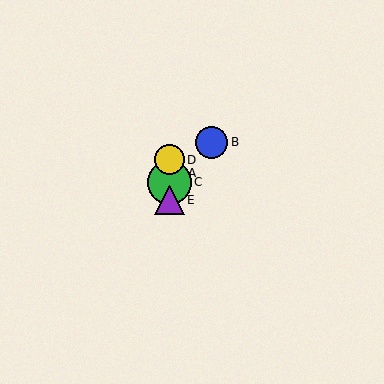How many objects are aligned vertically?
4 objects (A, C, D, E) are aligned vertically.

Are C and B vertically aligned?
No, C is at x≈169 and B is at x≈212.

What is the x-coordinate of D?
Object D is at x≈169.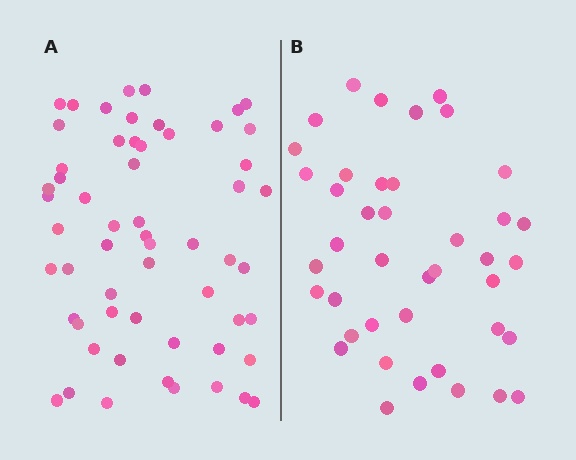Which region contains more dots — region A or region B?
Region A (the left region) has more dots.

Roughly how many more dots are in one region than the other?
Region A has approximately 15 more dots than region B.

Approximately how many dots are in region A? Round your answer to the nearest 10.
About 60 dots. (The exact count is 58, which rounds to 60.)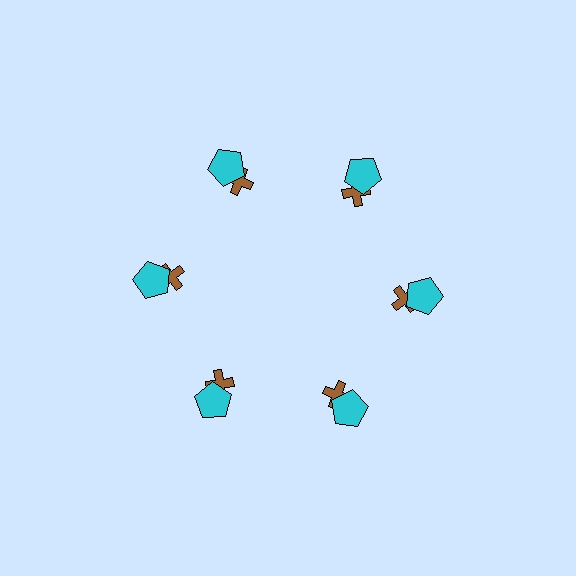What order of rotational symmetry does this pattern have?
This pattern has 6-fold rotational symmetry.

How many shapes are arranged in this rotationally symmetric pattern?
There are 12 shapes, arranged in 6 groups of 2.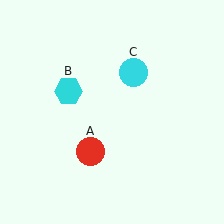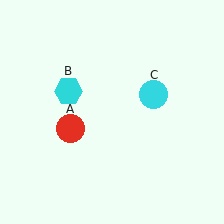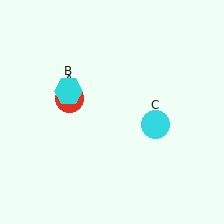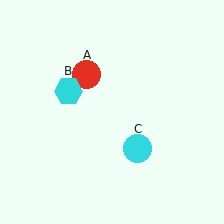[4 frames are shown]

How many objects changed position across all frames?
2 objects changed position: red circle (object A), cyan circle (object C).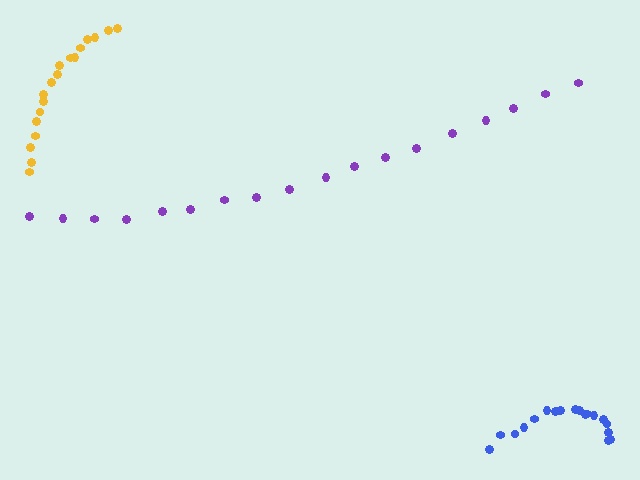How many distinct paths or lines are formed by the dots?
There are 3 distinct paths.